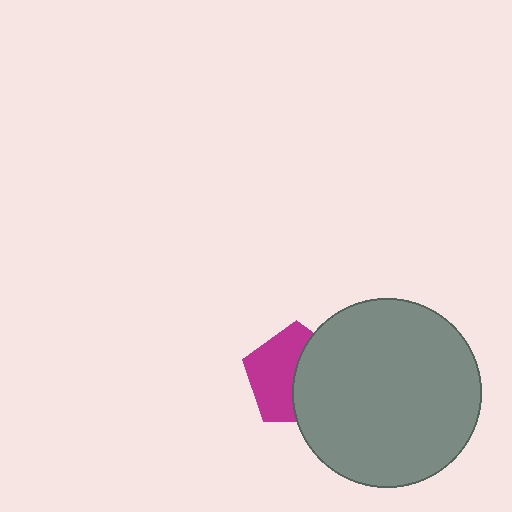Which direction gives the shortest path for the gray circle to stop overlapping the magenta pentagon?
Moving right gives the shortest separation.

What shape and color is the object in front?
The object in front is a gray circle.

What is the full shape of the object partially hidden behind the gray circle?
The partially hidden object is a magenta pentagon.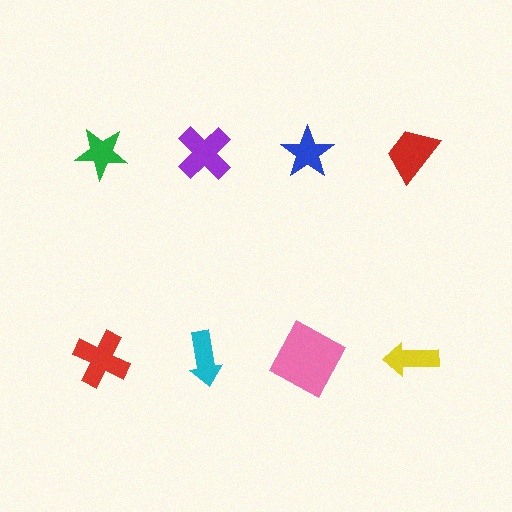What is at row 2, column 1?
A red cross.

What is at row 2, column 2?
A cyan arrow.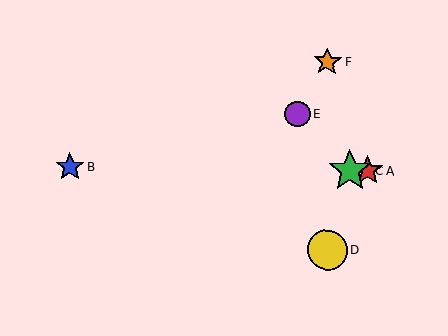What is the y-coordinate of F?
Object F is at y≈62.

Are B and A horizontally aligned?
Yes, both are at y≈166.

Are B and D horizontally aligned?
No, B is at y≈166 and D is at y≈250.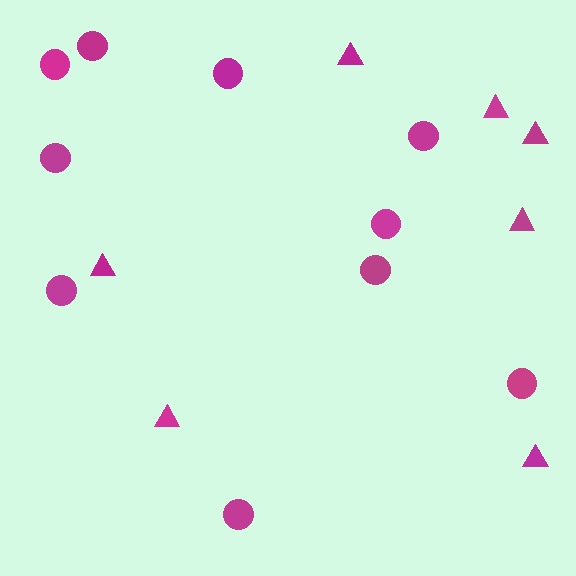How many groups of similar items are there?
There are 2 groups: one group of triangles (7) and one group of circles (10).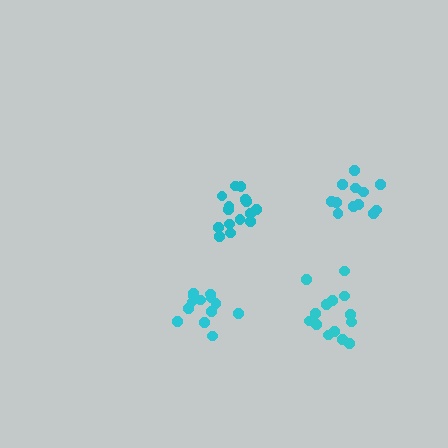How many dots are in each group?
Group 1: 15 dots, Group 2: 13 dots, Group 3: 14 dots, Group 4: 12 dots (54 total).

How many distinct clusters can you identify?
There are 4 distinct clusters.